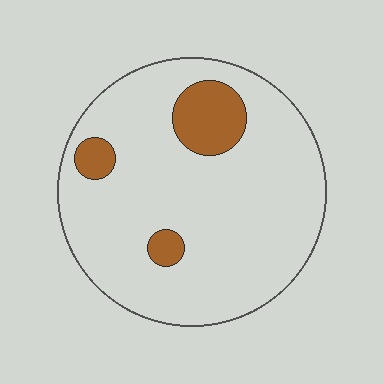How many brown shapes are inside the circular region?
3.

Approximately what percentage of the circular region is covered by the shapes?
Approximately 10%.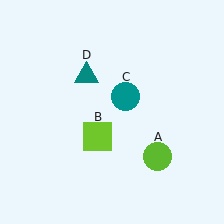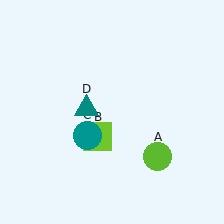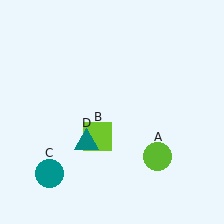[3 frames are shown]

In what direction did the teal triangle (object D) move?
The teal triangle (object D) moved down.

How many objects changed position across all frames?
2 objects changed position: teal circle (object C), teal triangle (object D).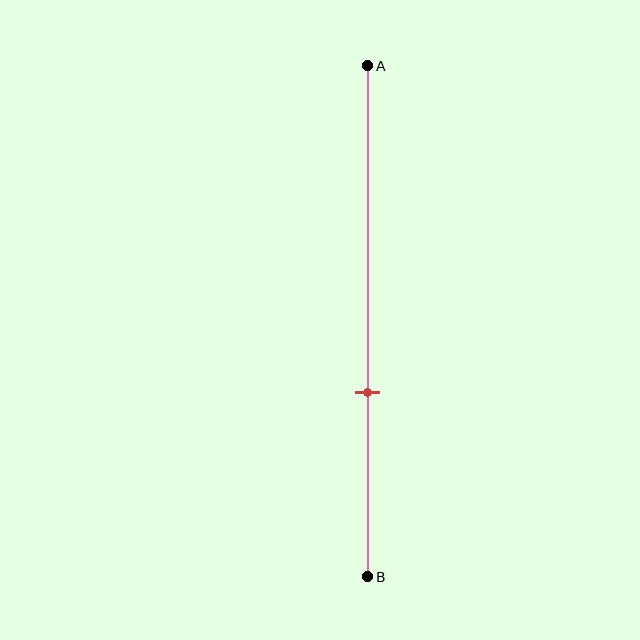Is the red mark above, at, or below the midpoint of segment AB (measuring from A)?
The red mark is below the midpoint of segment AB.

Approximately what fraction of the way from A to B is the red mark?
The red mark is approximately 65% of the way from A to B.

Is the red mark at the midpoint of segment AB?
No, the mark is at about 65% from A, not at the 50% midpoint.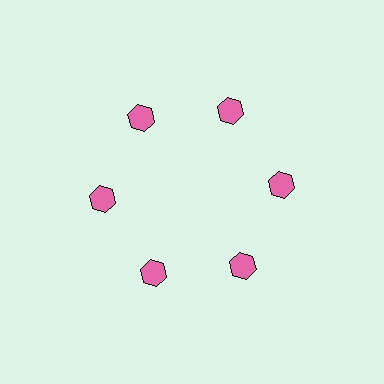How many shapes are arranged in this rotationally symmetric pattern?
There are 6 shapes, arranged in 6 groups of 1.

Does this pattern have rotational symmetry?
Yes, this pattern has 6-fold rotational symmetry. It looks the same after rotating 60 degrees around the center.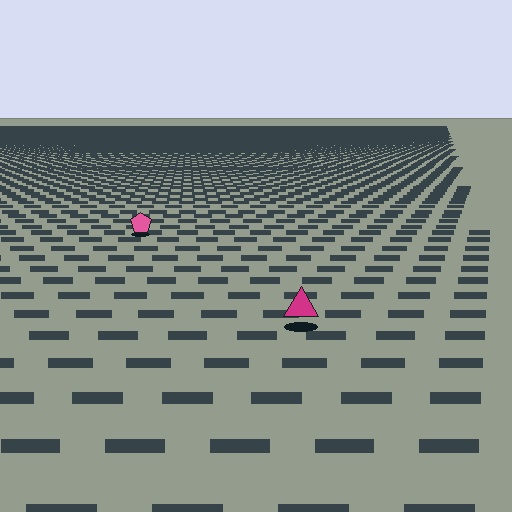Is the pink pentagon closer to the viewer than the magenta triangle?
No. The magenta triangle is closer — you can tell from the texture gradient: the ground texture is coarser near it.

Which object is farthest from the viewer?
The pink pentagon is farthest from the viewer. It appears smaller and the ground texture around it is denser.